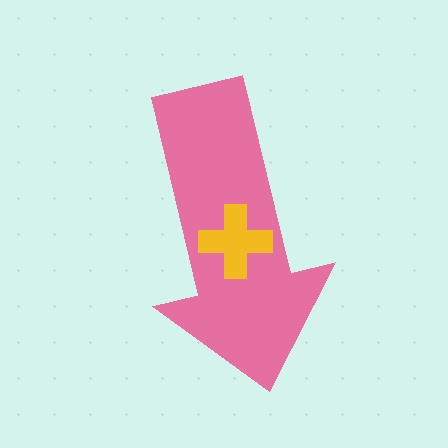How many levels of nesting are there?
2.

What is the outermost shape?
The pink arrow.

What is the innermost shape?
The yellow cross.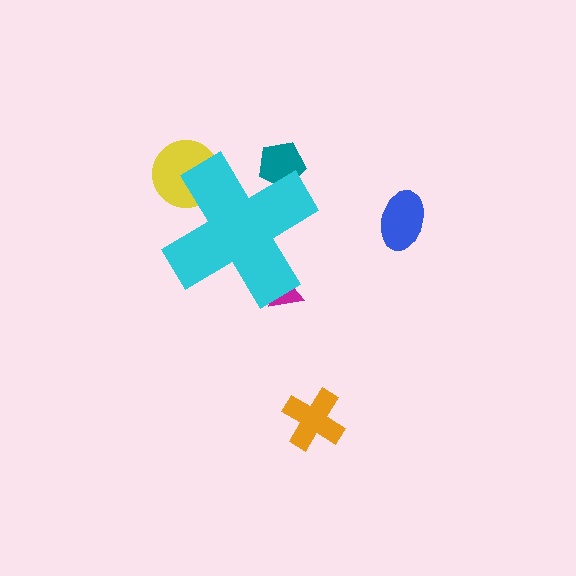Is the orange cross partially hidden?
No, the orange cross is fully visible.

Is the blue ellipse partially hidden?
No, the blue ellipse is fully visible.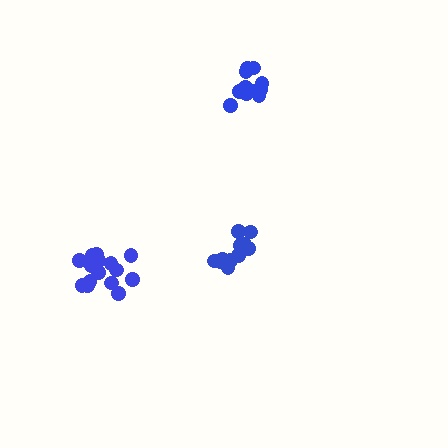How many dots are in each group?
Group 1: 15 dots, Group 2: 17 dots, Group 3: 13 dots (45 total).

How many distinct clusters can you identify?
There are 3 distinct clusters.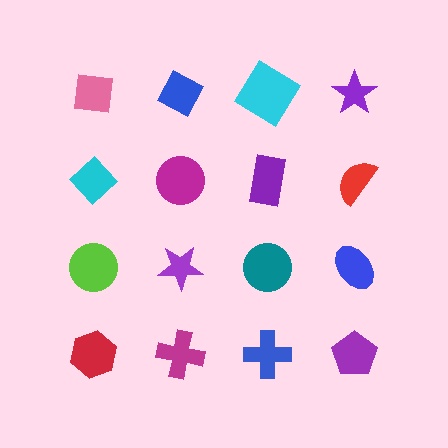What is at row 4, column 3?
A blue cross.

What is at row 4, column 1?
A red hexagon.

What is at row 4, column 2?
A magenta cross.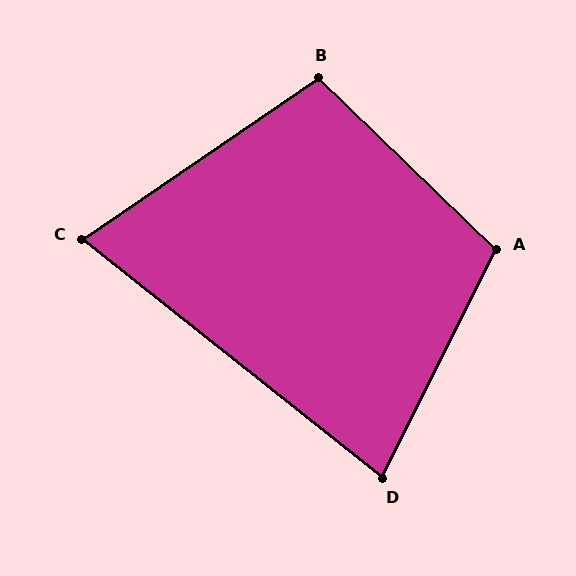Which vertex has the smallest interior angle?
C, at approximately 73 degrees.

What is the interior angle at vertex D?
Approximately 78 degrees (acute).